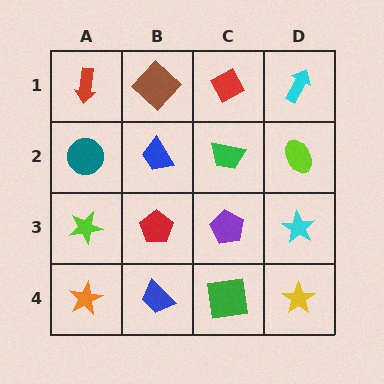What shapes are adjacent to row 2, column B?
A brown diamond (row 1, column B), a red pentagon (row 3, column B), a teal circle (row 2, column A), a green trapezoid (row 2, column C).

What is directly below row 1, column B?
A blue trapezoid.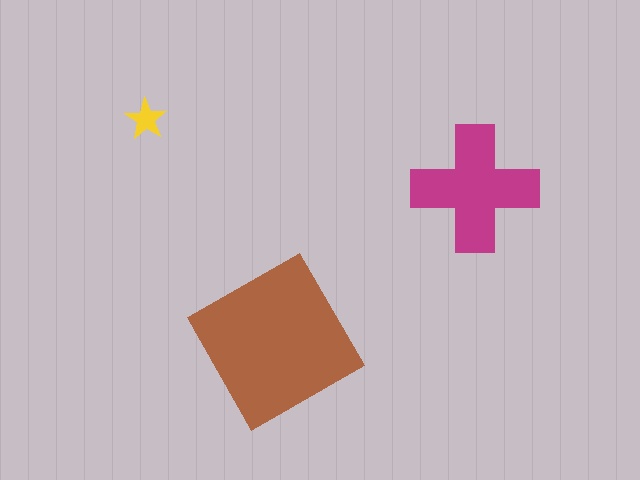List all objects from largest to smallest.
The brown square, the magenta cross, the yellow star.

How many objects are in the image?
There are 3 objects in the image.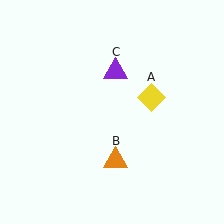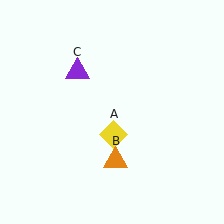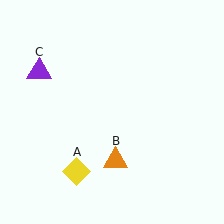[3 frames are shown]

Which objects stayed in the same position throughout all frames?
Orange triangle (object B) remained stationary.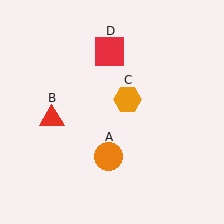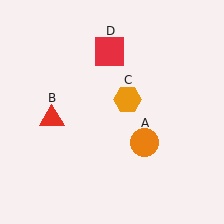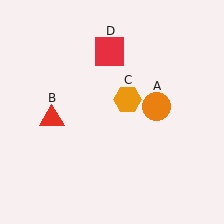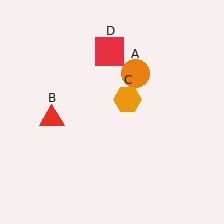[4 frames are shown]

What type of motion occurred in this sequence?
The orange circle (object A) rotated counterclockwise around the center of the scene.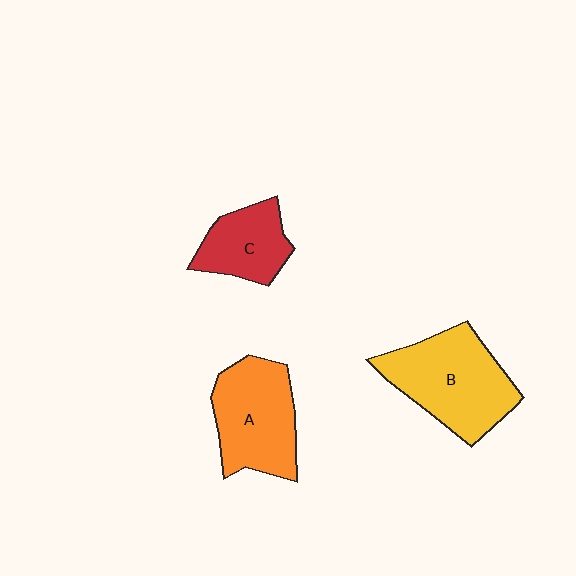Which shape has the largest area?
Shape B (yellow).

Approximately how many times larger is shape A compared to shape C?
Approximately 1.5 times.